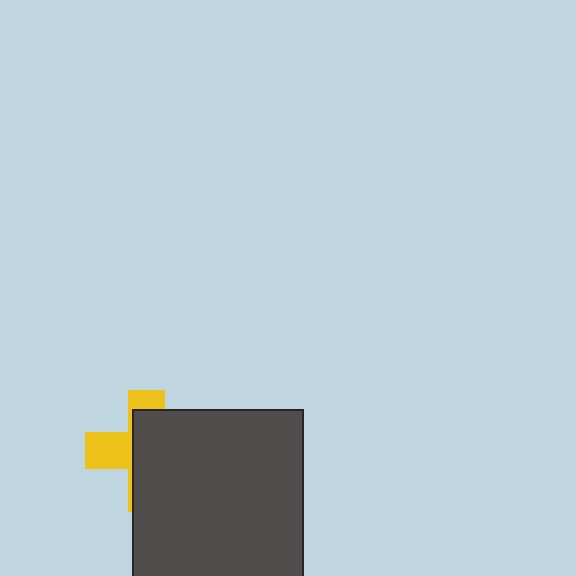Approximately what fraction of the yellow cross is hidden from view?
Roughly 65% of the yellow cross is hidden behind the dark gray square.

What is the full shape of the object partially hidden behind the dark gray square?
The partially hidden object is a yellow cross.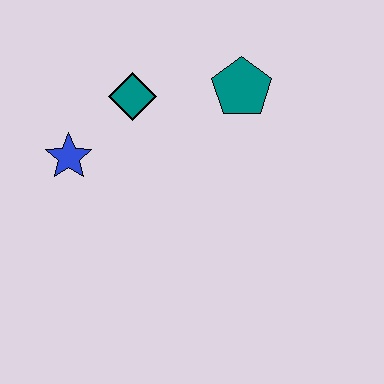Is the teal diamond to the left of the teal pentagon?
Yes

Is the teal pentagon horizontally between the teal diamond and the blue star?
No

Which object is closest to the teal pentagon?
The teal diamond is closest to the teal pentagon.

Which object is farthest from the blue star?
The teal pentagon is farthest from the blue star.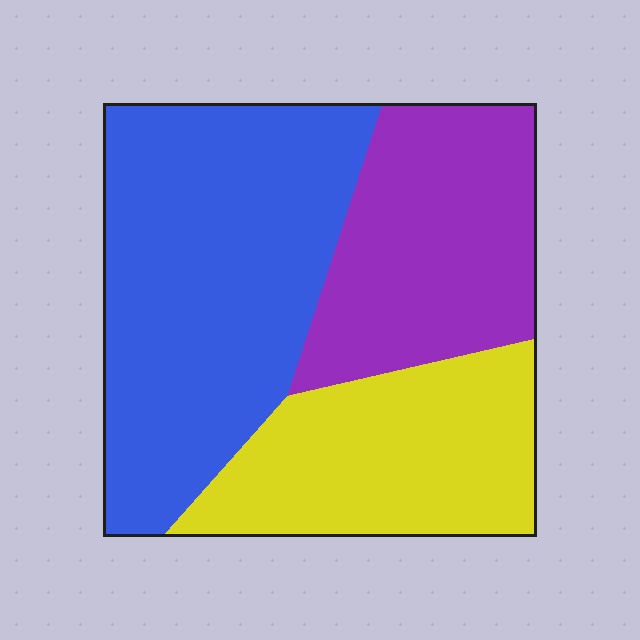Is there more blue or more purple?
Blue.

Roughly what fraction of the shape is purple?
Purple takes up between a sixth and a third of the shape.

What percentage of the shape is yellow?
Yellow covers about 25% of the shape.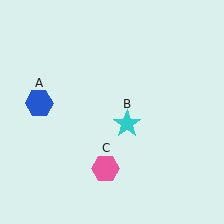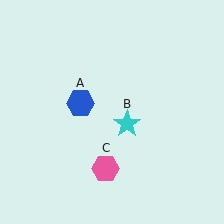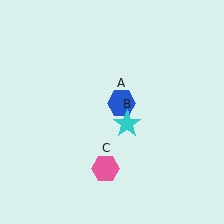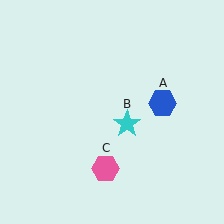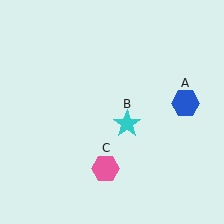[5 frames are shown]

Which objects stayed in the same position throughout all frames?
Cyan star (object B) and pink hexagon (object C) remained stationary.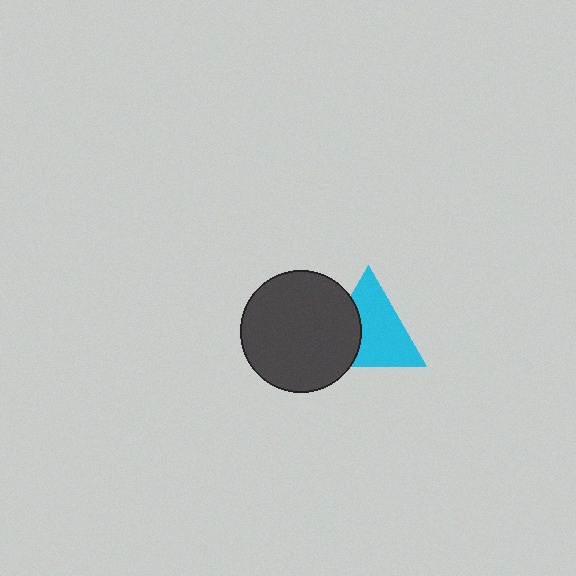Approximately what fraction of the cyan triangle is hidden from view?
Roughly 33% of the cyan triangle is hidden behind the dark gray circle.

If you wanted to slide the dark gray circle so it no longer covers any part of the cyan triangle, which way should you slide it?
Slide it left — that is the most direct way to separate the two shapes.